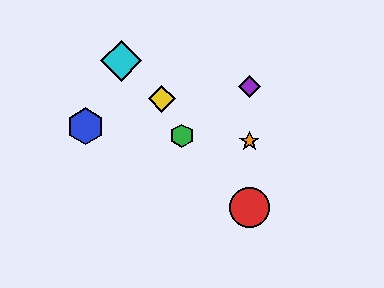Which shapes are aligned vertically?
The red circle, the purple diamond, the orange star are aligned vertically.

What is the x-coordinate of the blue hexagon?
The blue hexagon is at x≈85.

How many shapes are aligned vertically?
3 shapes (the red circle, the purple diamond, the orange star) are aligned vertically.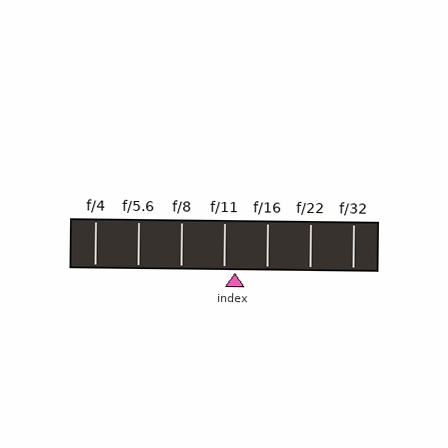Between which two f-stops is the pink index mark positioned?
The index mark is between f/11 and f/16.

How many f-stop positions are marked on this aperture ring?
There are 7 f-stop positions marked.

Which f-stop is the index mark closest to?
The index mark is closest to f/11.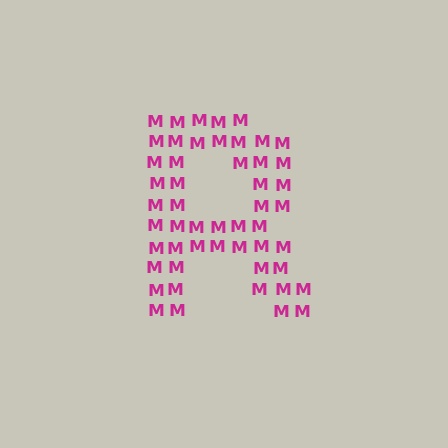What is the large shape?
The large shape is the letter R.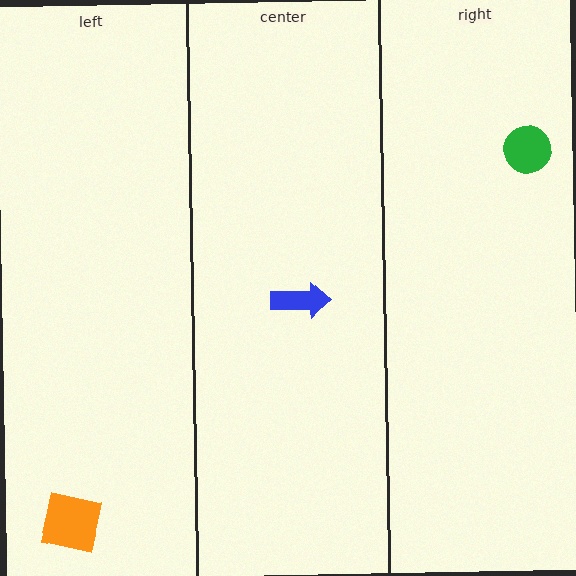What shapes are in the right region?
The green circle.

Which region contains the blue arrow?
The center region.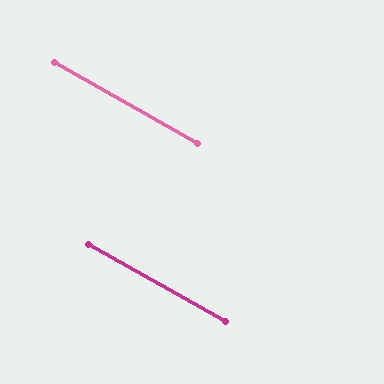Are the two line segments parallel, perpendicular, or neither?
Parallel — their directions differ by only 0.2°.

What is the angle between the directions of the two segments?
Approximately 0 degrees.